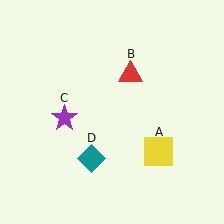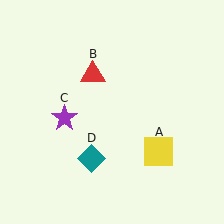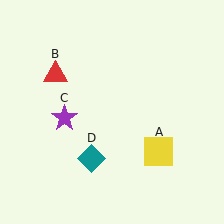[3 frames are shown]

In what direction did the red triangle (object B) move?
The red triangle (object B) moved left.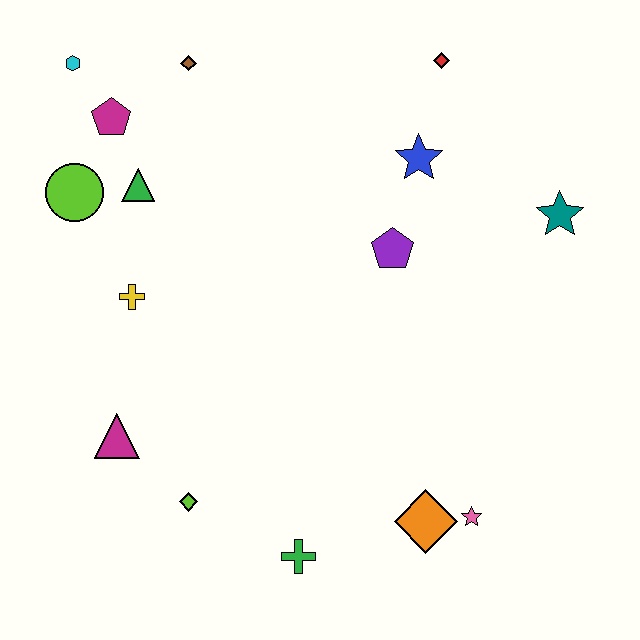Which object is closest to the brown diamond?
The magenta pentagon is closest to the brown diamond.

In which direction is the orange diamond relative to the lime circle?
The orange diamond is to the right of the lime circle.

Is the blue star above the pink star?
Yes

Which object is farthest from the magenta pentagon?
The pink star is farthest from the magenta pentagon.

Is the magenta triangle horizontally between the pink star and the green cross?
No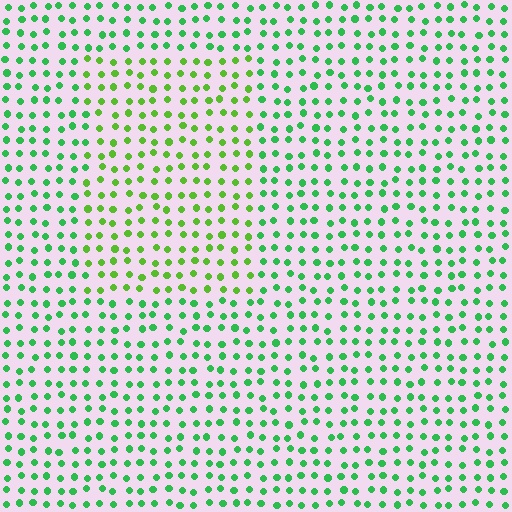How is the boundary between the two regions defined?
The boundary is defined purely by a slight shift in hue (about 31 degrees). Spacing, size, and orientation are identical on both sides.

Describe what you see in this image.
The image is filled with small green elements in a uniform arrangement. A rectangle-shaped region is visible where the elements are tinted to a slightly different hue, forming a subtle color boundary.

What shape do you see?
I see a rectangle.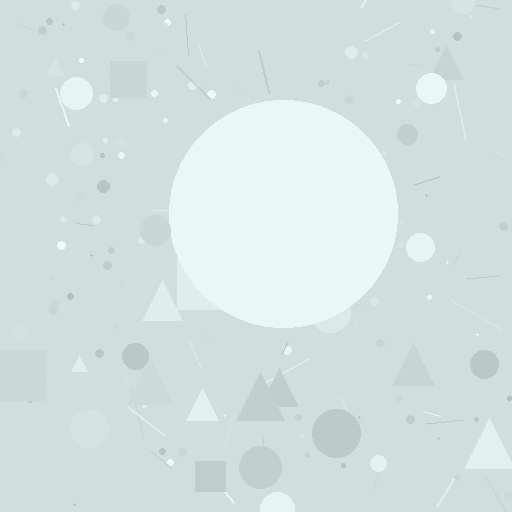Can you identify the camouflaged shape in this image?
The camouflaged shape is a circle.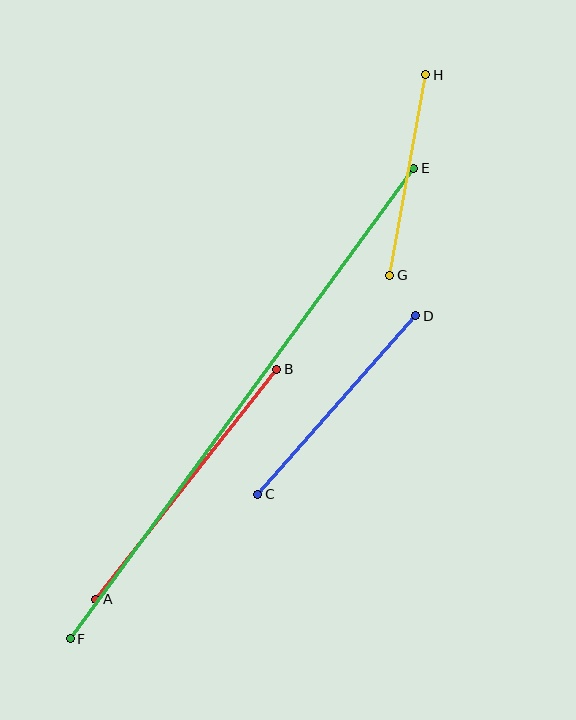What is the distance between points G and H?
The distance is approximately 204 pixels.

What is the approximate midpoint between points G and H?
The midpoint is at approximately (408, 175) pixels.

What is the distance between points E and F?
The distance is approximately 583 pixels.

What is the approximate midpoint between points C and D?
The midpoint is at approximately (337, 405) pixels.